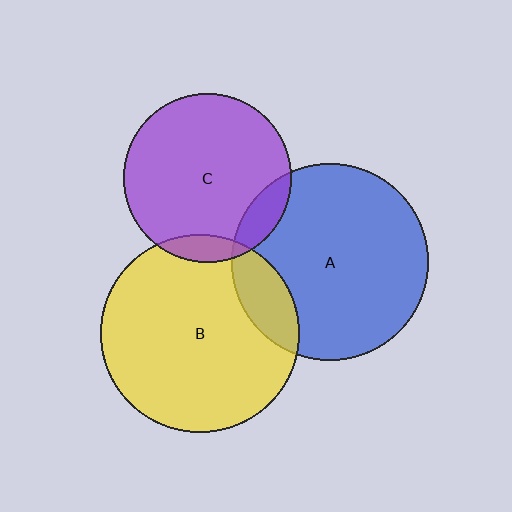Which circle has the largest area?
Circle B (yellow).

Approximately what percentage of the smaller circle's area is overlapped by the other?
Approximately 10%.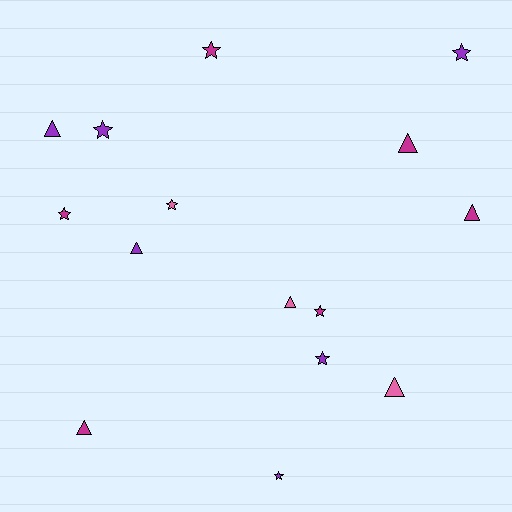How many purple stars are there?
There are 4 purple stars.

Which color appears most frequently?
Purple, with 6 objects.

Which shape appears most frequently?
Star, with 8 objects.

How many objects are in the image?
There are 15 objects.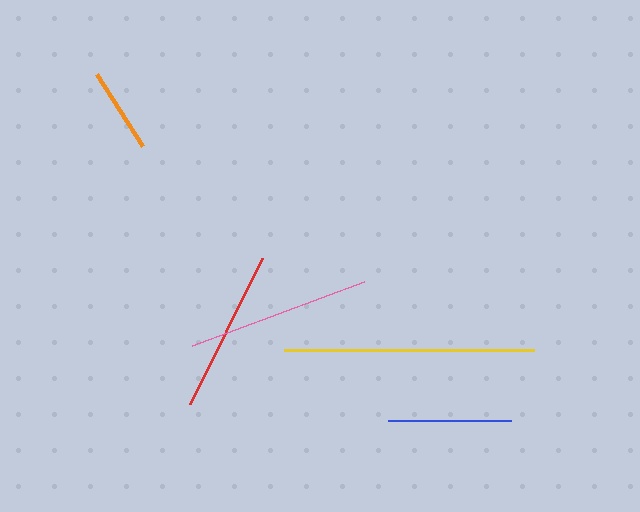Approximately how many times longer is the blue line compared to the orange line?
The blue line is approximately 1.4 times the length of the orange line.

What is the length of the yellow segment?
The yellow segment is approximately 250 pixels long.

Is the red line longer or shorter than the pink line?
The pink line is longer than the red line.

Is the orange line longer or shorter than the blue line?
The blue line is longer than the orange line.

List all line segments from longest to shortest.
From longest to shortest: yellow, pink, red, blue, orange.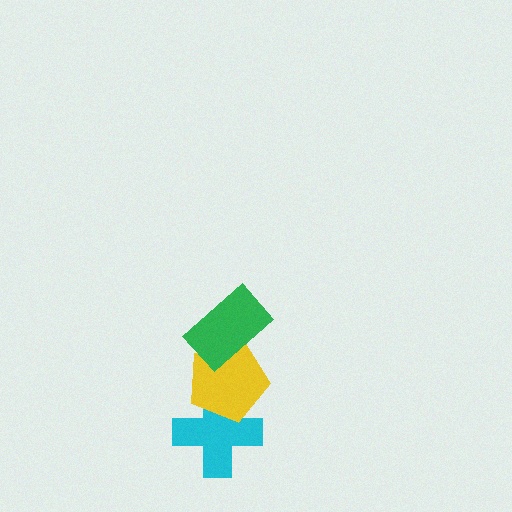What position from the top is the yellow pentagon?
The yellow pentagon is 2nd from the top.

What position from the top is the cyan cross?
The cyan cross is 3rd from the top.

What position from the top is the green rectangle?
The green rectangle is 1st from the top.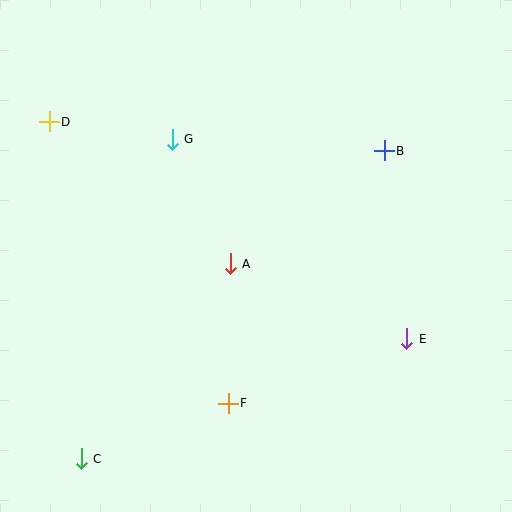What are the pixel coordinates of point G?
Point G is at (172, 139).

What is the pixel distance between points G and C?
The distance between G and C is 332 pixels.